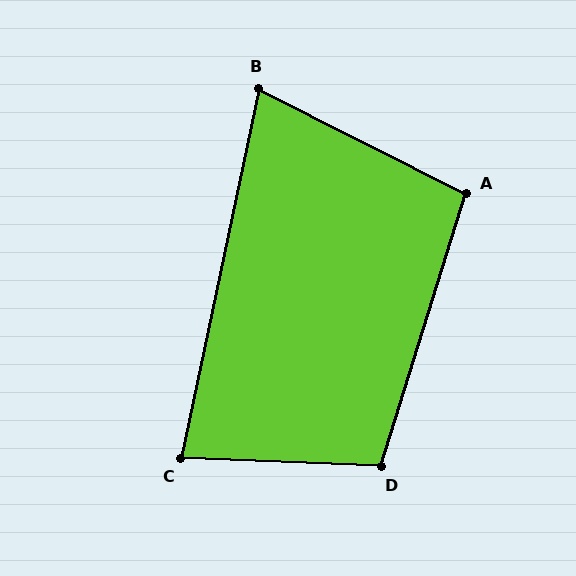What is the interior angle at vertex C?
Approximately 80 degrees (acute).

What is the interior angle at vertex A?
Approximately 100 degrees (obtuse).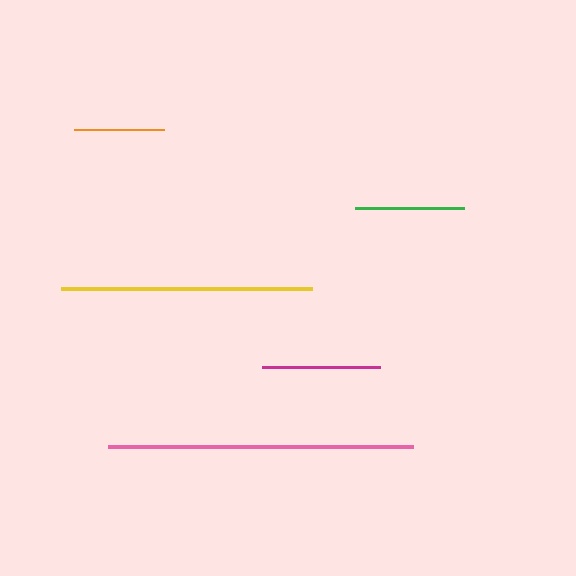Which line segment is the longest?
The pink line is the longest at approximately 305 pixels.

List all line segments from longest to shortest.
From longest to shortest: pink, yellow, magenta, green, orange.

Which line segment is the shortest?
The orange line is the shortest at approximately 90 pixels.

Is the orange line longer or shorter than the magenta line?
The magenta line is longer than the orange line.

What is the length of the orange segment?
The orange segment is approximately 90 pixels long.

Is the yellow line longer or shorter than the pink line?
The pink line is longer than the yellow line.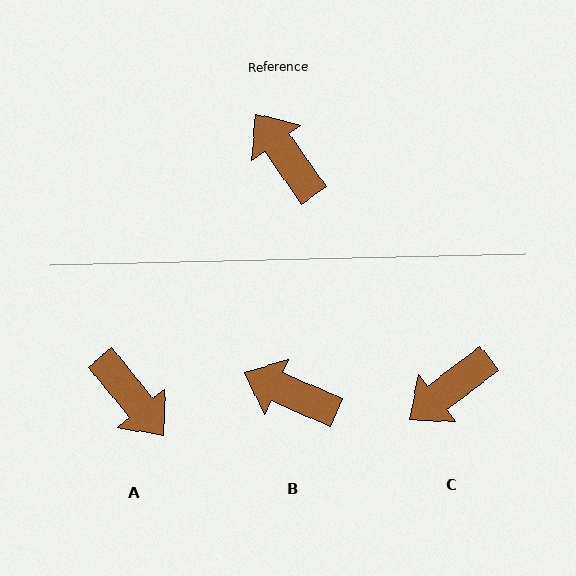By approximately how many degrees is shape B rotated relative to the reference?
Approximately 32 degrees counter-clockwise.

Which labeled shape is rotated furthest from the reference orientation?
A, about 176 degrees away.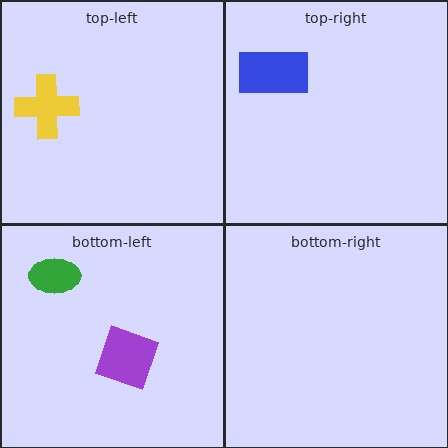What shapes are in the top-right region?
The blue rectangle.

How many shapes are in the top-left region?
1.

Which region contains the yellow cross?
The top-left region.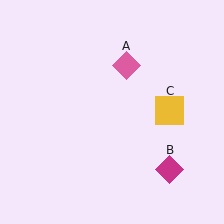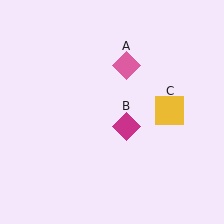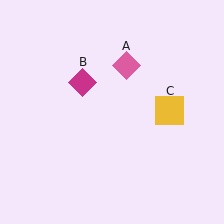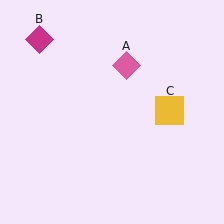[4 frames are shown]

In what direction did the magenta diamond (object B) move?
The magenta diamond (object B) moved up and to the left.